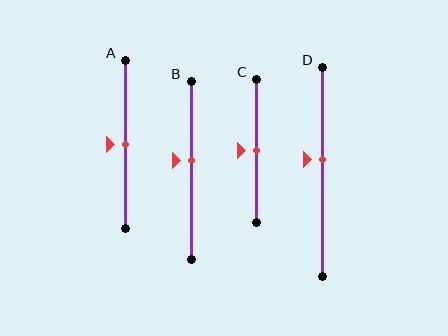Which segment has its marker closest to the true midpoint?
Segment A has its marker closest to the true midpoint.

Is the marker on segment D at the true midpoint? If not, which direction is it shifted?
No, the marker on segment D is shifted upward by about 6% of the segment length.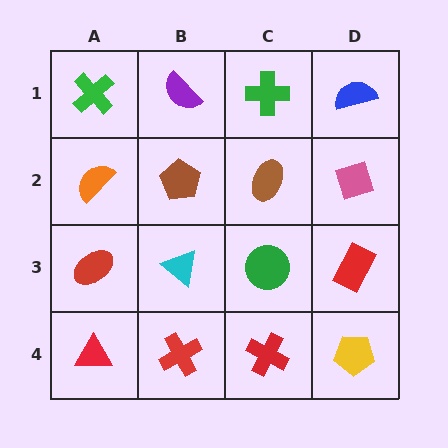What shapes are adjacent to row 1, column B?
A brown pentagon (row 2, column B), a green cross (row 1, column A), a green cross (row 1, column C).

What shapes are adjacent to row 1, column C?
A brown ellipse (row 2, column C), a purple semicircle (row 1, column B), a blue semicircle (row 1, column D).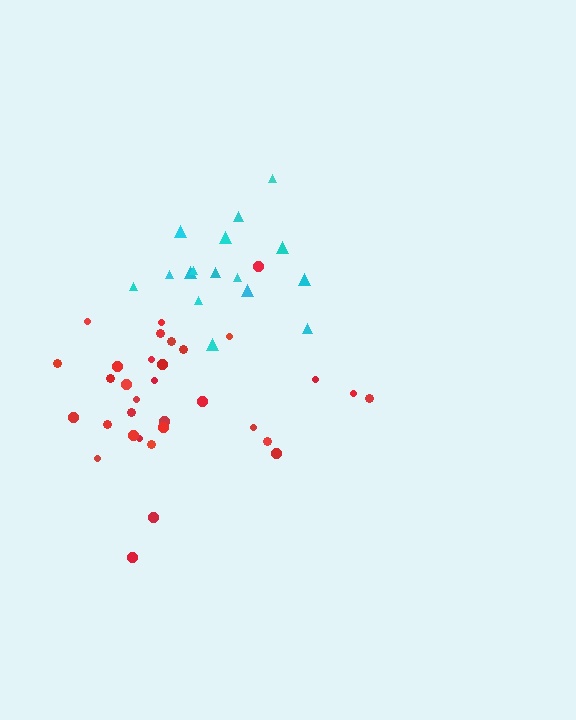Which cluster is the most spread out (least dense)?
Cyan.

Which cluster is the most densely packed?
Red.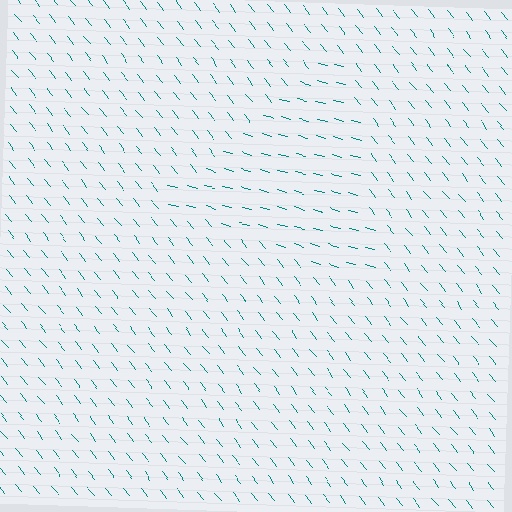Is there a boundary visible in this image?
Yes, there is a texture boundary formed by a change in line orientation.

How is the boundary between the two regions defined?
The boundary is defined purely by a change in line orientation (approximately 37 degrees difference). All lines are the same color and thickness.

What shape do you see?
I see a triangle.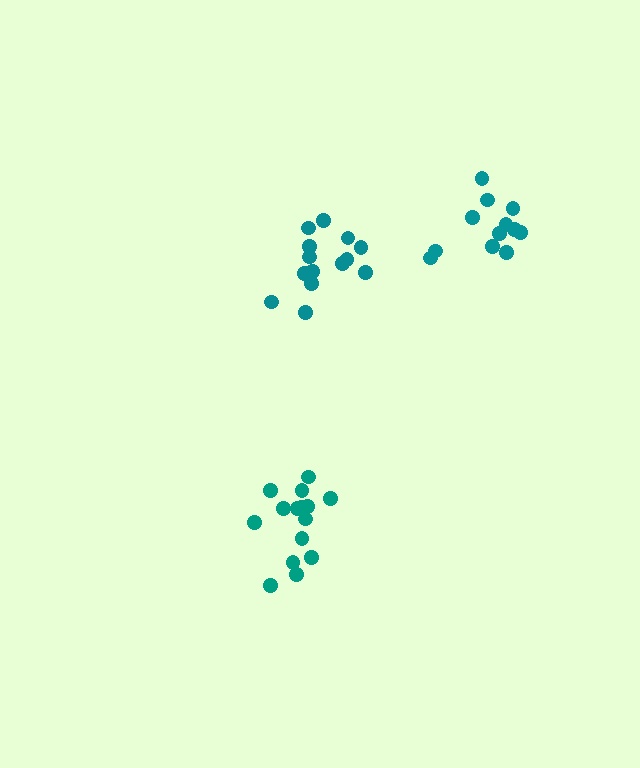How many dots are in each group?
Group 1: 14 dots, Group 2: 15 dots, Group 3: 12 dots (41 total).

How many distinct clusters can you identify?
There are 3 distinct clusters.